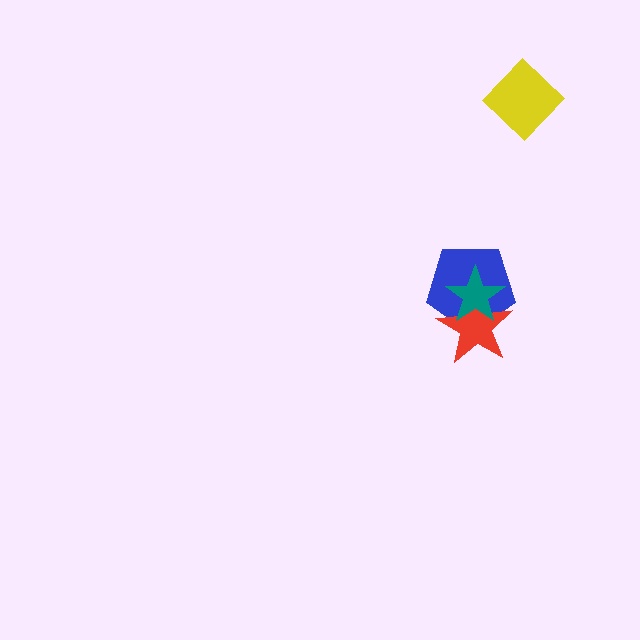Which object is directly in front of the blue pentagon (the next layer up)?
The red star is directly in front of the blue pentagon.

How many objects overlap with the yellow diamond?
0 objects overlap with the yellow diamond.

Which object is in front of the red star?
The teal star is in front of the red star.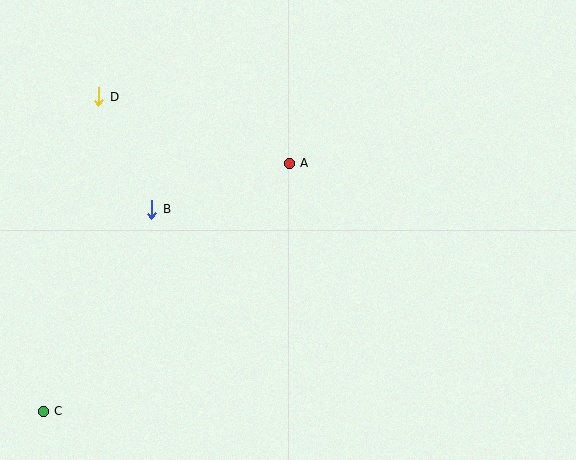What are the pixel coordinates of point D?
Point D is at (99, 97).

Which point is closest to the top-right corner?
Point A is closest to the top-right corner.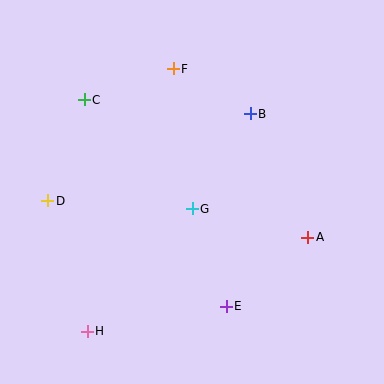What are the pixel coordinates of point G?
Point G is at (192, 209).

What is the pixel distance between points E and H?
The distance between E and H is 141 pixels.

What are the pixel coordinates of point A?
Point A is at (308, 237).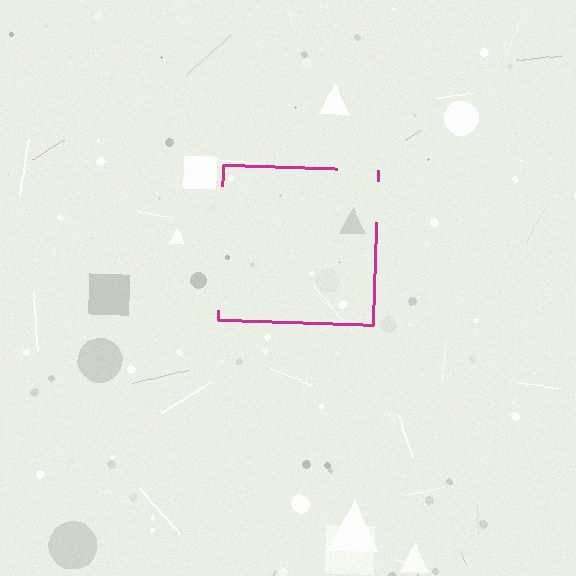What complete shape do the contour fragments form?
The contour fragments form a square.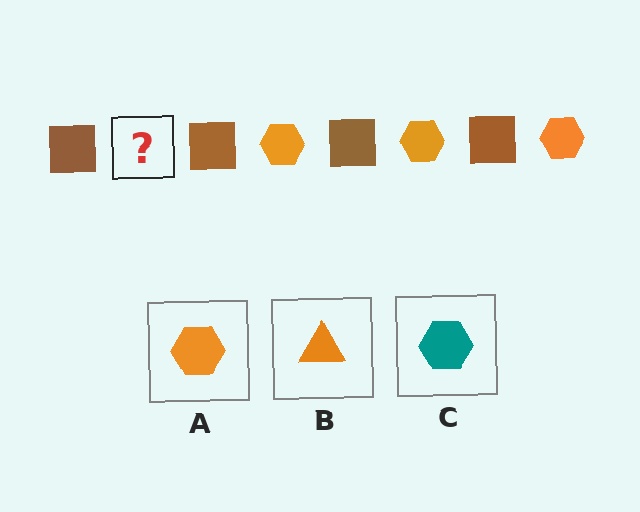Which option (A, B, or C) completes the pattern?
A.